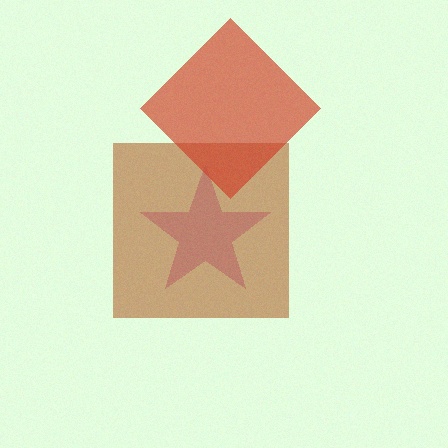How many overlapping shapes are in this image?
There are 3 overlapping shapes in the image.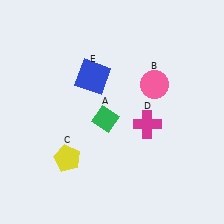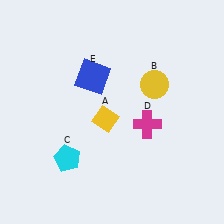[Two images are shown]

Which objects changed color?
A changed from green to yellow. B changed from pink to yellow. C changed from yellow to cyan.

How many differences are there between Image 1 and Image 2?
There are 3 differences between the two images.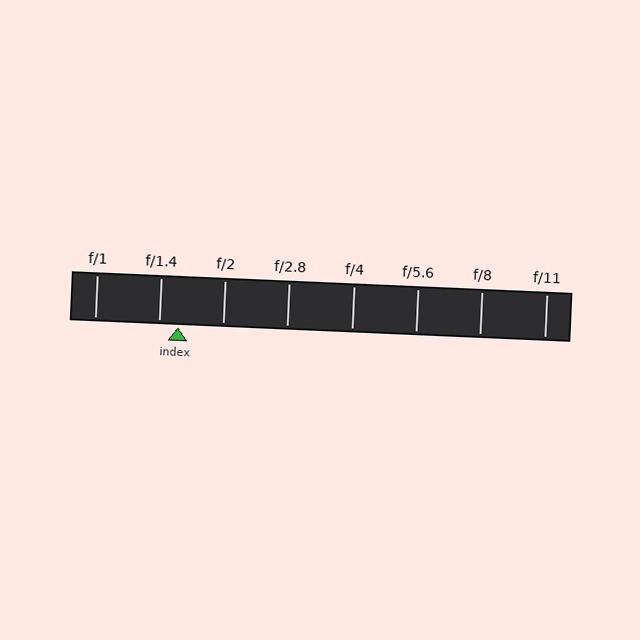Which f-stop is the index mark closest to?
The index mark is closest to f/1.4.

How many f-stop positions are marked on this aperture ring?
There are 8 f-stop positions marked.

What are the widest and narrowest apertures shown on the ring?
The widest aperture shown is f/1 and the narrowest is f/11.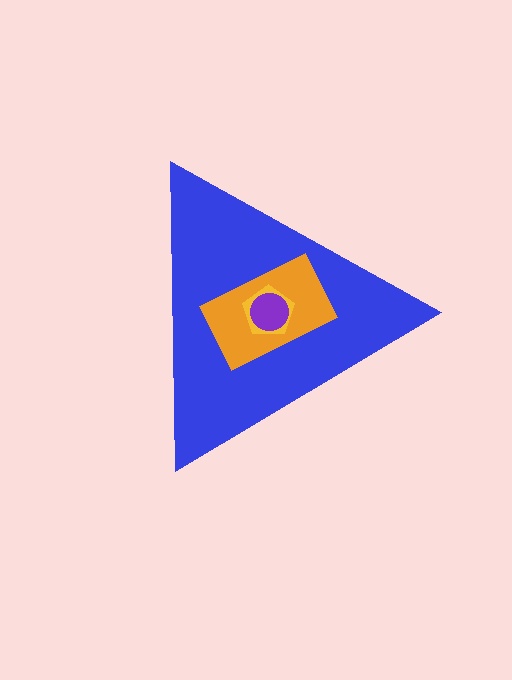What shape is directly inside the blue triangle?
The orange rectangle.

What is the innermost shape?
The purple circle.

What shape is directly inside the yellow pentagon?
The purple circle.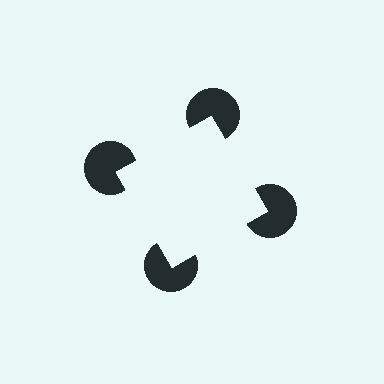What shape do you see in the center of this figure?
An illusory square — its edges are inferred from the aligned wedge cuts in the pac-man discs, not physically drawn.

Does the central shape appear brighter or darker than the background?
It typically appears slightly brighter than the background, even though no actual brightness change is drawn.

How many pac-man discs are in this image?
There are 4 — one at each vertex of the illusory square.